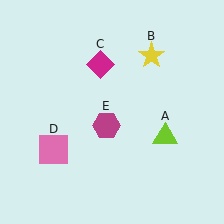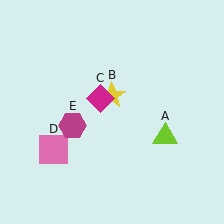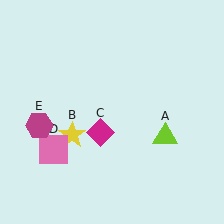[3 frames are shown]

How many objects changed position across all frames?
3 objects changed position: yellow star (object B), magenta diamond (object C), magenta hexagon (object E).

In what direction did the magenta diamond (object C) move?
The magenta diamond (object C) moved down.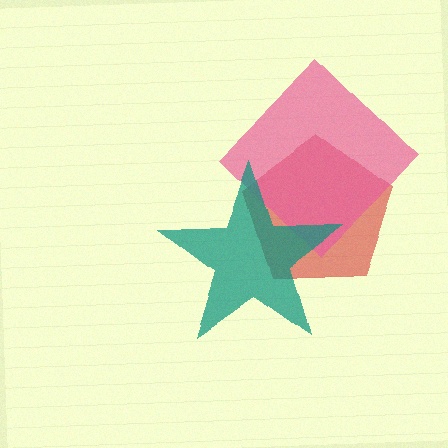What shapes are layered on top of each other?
The layered shapes are: a red pentagon, a pink diamond, a teal star.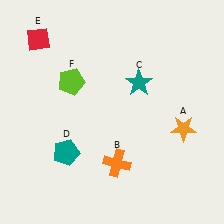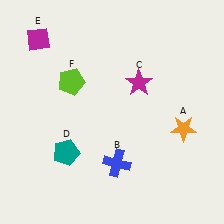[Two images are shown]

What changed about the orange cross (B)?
In Image 1, B is orange. In Image 2, it changed to blue.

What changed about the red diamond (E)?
In Image 1, E is red. In Image 2, it changed to magenta.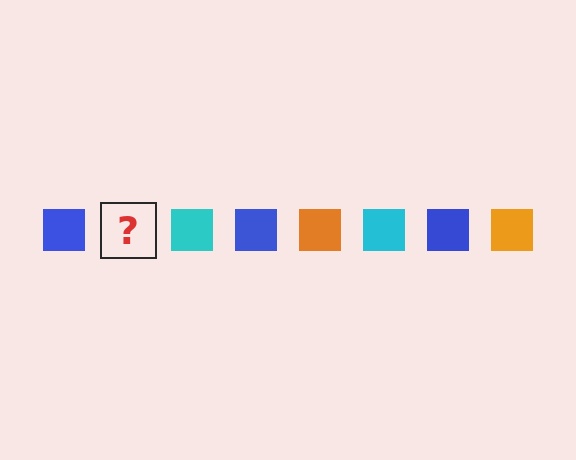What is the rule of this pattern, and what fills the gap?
The rule is that the pattern cycles through blue, orange, cyan squares. The gap should be filled with an orange square.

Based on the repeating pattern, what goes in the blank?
The blank should be an orange square.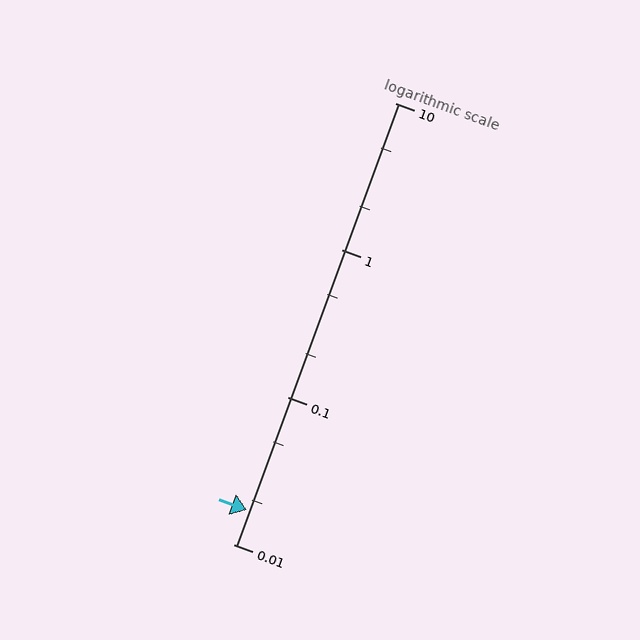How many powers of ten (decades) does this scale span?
The scale spans 3 decades, from 0.01 to 10.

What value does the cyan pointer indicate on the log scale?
The pointer indicates approximately 0.017.